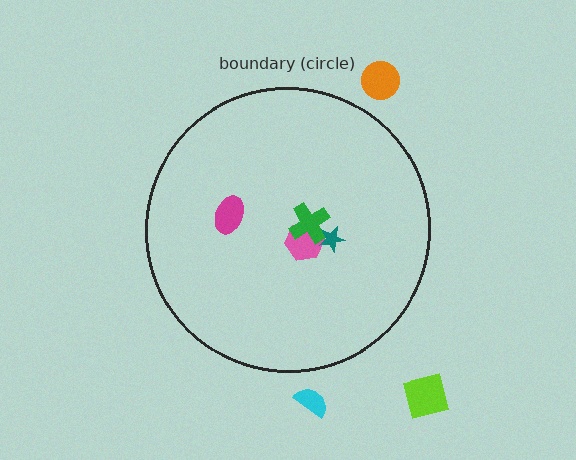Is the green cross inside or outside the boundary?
Inside.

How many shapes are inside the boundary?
4 inside, 3 outside.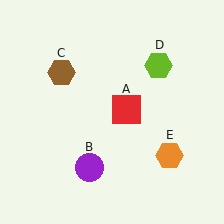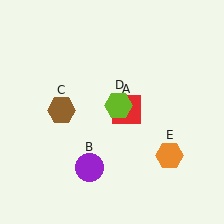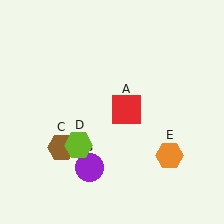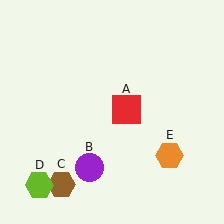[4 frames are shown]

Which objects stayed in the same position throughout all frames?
Red square (object A) and purple circle (object B) and orange hexagon (object E) remained stationary.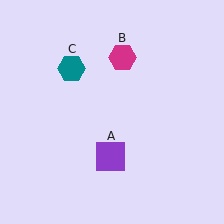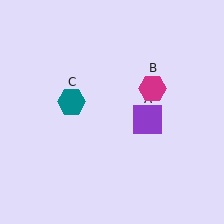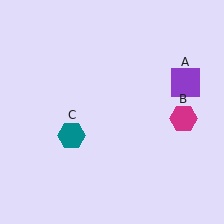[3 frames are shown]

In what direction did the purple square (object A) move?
The purple square (object A) moved up and to the right.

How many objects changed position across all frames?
3 objects changed position: purple square (object A), magenta hexagon (object B), teal hexagon (object C).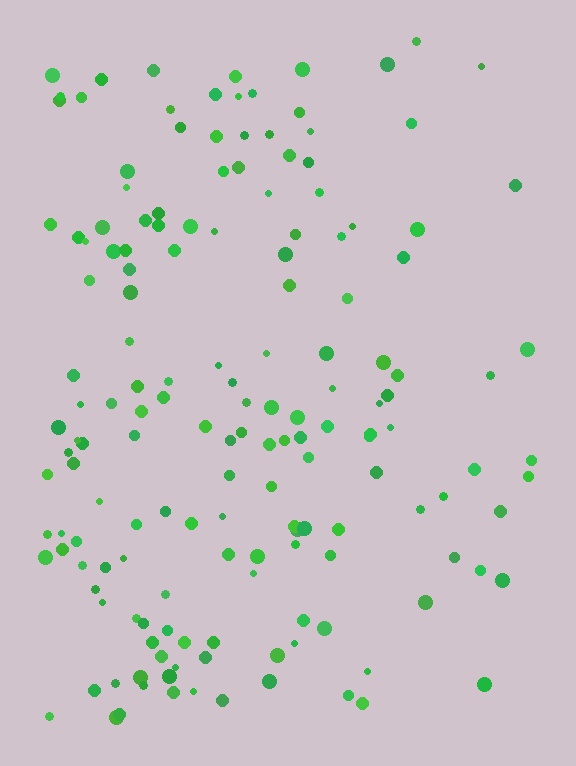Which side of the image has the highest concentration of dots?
The left.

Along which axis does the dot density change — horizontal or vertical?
Horizontal.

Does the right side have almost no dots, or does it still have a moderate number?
Still a moderate number, just noticeably fewer than the left.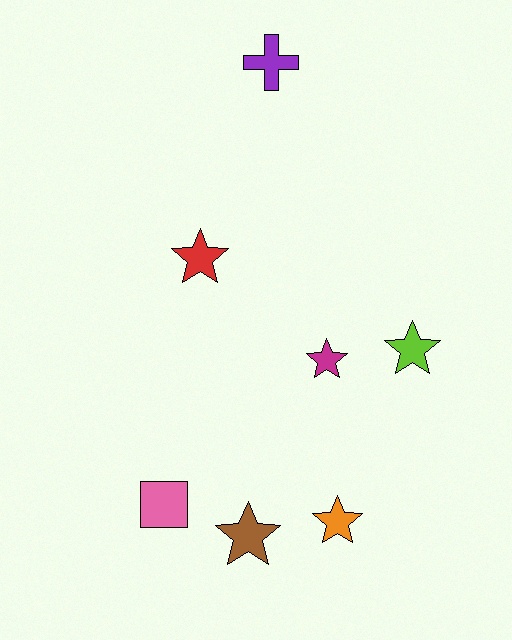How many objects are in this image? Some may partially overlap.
There are 7 objects.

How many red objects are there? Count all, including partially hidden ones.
There is 1 red object.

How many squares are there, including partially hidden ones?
There is 1 square.